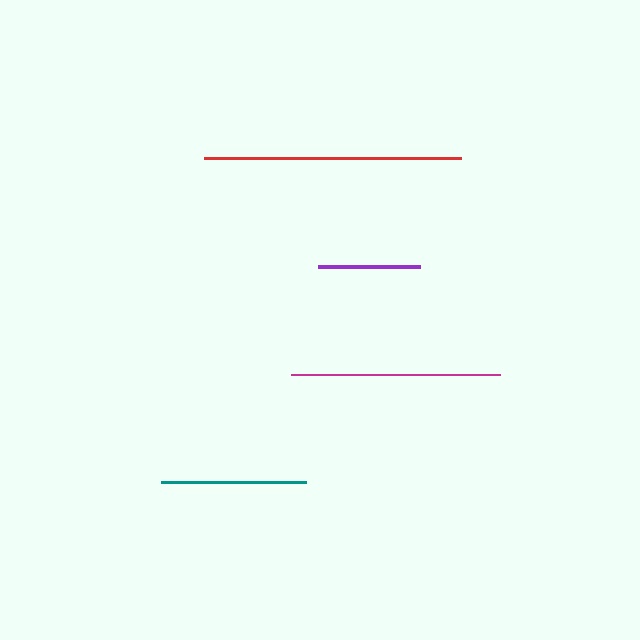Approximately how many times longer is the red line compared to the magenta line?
The red line is approximately 1.2 times the length of the magenta line.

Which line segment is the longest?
The red line is the longest at approximately 257 pixels.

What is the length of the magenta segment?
The magenta segment is approximately 208 pixels long.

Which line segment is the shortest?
The purple line is the shortest at approximately 102 pixels.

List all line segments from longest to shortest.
From longest to shortest: red, magenta, teal, purple.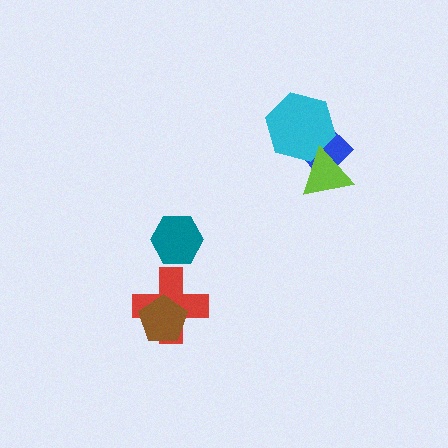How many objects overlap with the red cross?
1 object overlaps with the red cross.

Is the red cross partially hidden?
Yes, it is partially covered by another shape.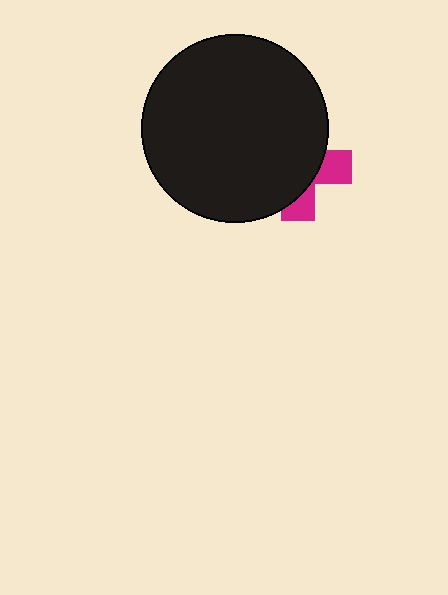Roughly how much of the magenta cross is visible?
A small part of it is visible (roughly 31%).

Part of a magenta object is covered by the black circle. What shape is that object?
It is a cross.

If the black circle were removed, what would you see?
You would see the complete magenta cross.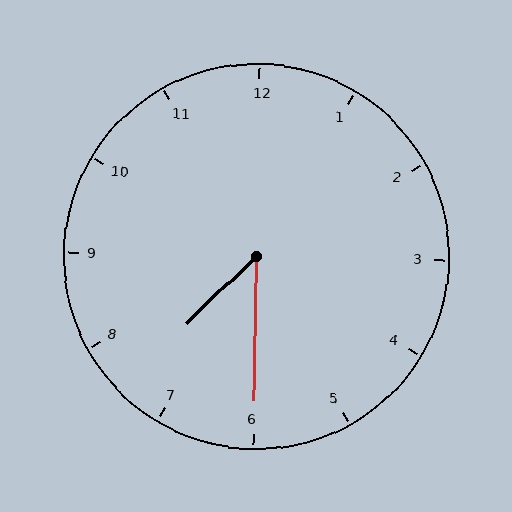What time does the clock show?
7:30.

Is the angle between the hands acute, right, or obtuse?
It is acute.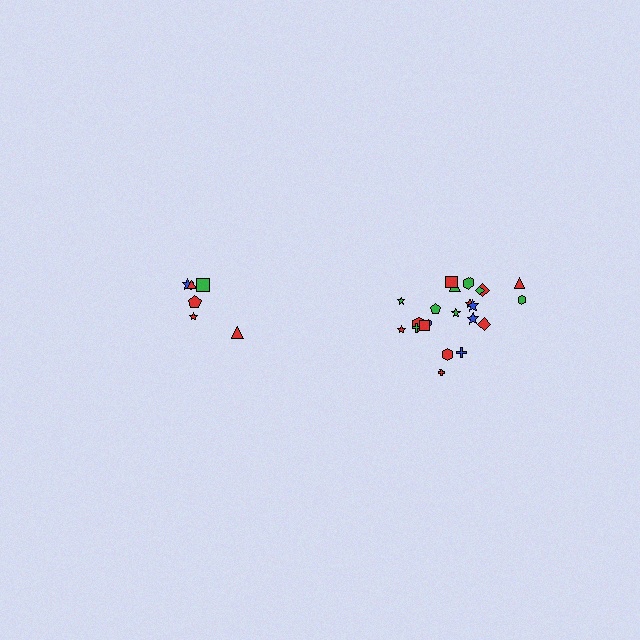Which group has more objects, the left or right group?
The right group.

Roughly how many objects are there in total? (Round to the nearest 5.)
Roughly 30 objects in total.